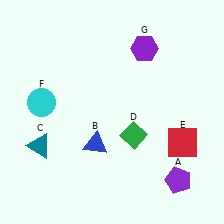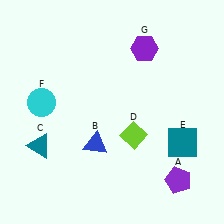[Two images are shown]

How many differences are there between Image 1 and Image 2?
There are 2 differences between the two images.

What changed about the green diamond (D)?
In Image 1, D is green. In Image 2, it changed to lime.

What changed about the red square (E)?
In Image 1, E is red. In Image 2, it changed to teal.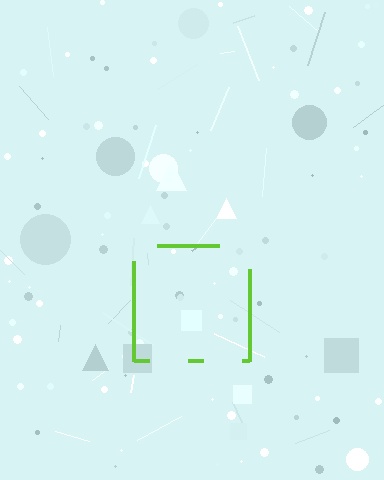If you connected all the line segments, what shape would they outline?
They would outline a square.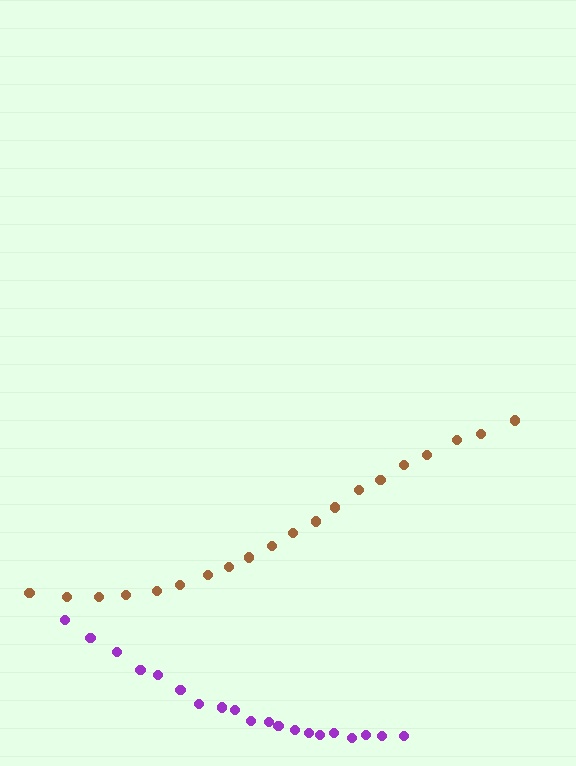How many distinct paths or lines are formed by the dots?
There are 2 distinct paths.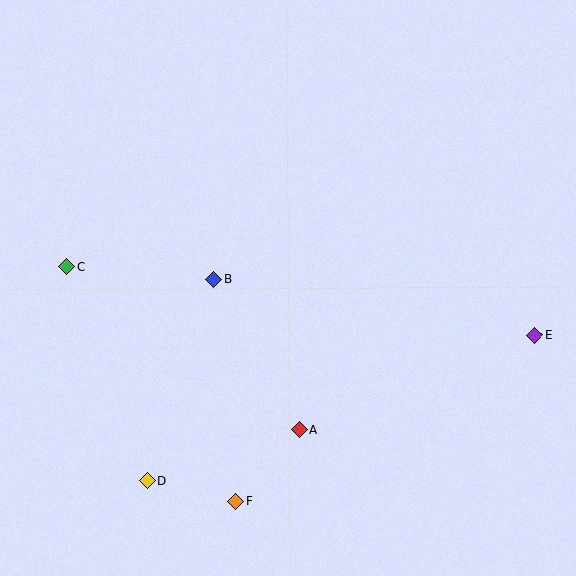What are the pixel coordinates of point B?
Point B is at (214, 280).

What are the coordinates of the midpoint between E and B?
The midpoint between E and B is at (374, 307).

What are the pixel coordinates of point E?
Point E is at (535, 335).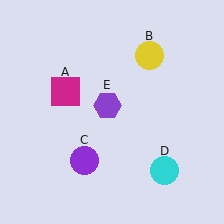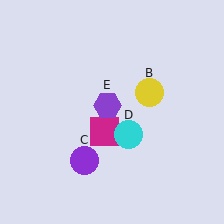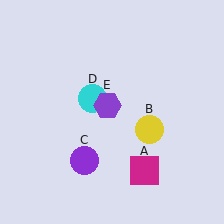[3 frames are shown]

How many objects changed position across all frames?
3 objects changed position: magenta square (object A), yellow circle (object B), cyan circle (object D).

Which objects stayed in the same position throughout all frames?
Purple circle (object C) and purple hexagon (object E) remained stationary.